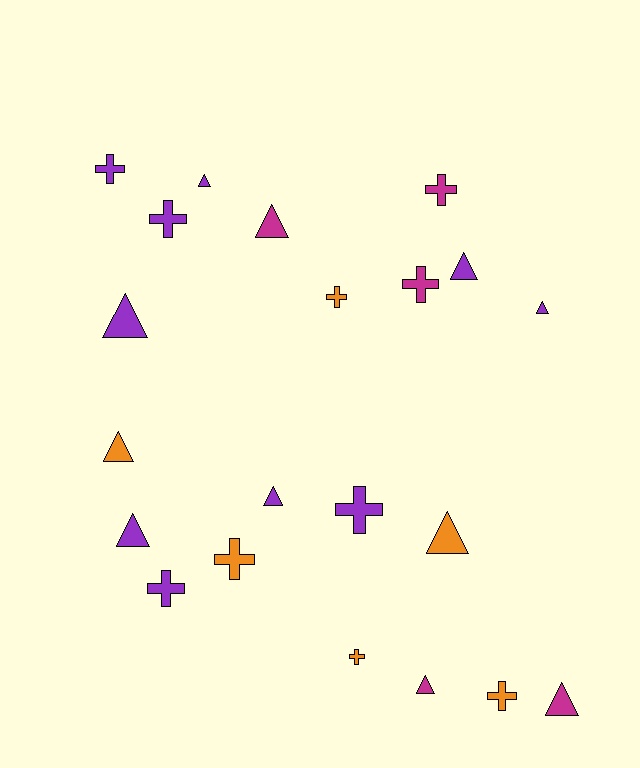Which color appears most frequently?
Purple, with 10 objects.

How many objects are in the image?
There are 21 objects.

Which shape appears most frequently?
Triangle, with 11 objects.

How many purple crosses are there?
There are 4 purple crosses.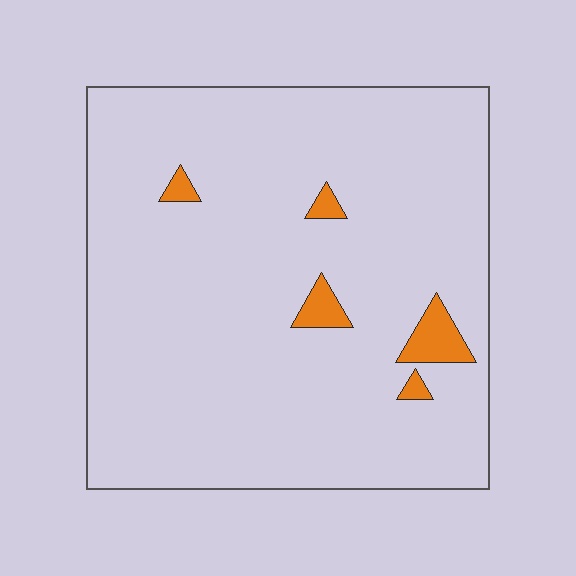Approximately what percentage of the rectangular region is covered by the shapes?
Approximately 5%.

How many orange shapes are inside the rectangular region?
5.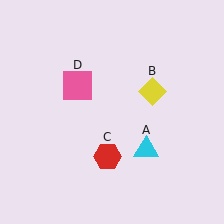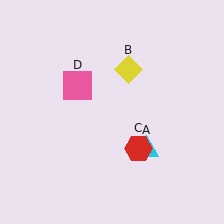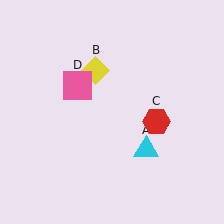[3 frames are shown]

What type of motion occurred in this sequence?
The yellow diamond (object B), red hexagon (object C) rotated counterclockwise around the center of the scene.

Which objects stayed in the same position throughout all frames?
Cyan triangle (object A) and pink square (object D) remained stationary.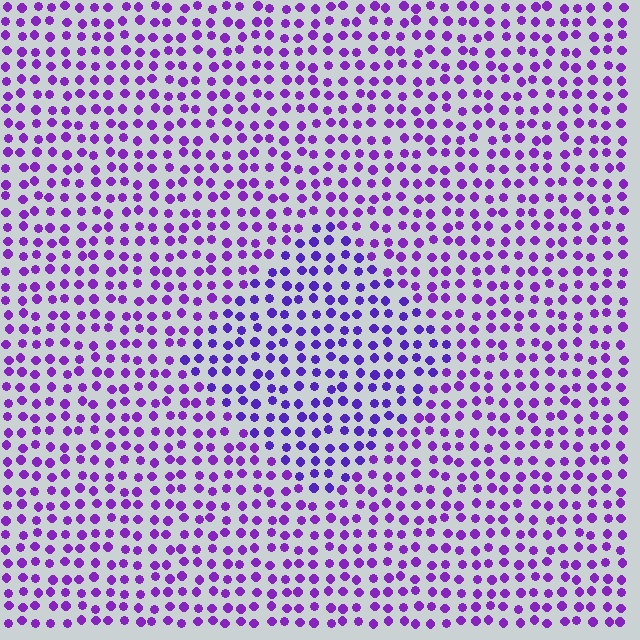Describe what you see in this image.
The image is filled with small purple elements in a uniform arrangement. A diamond-shaped region is visible where the elements are tinted to a slightly different hue, forming a subtle color boundary.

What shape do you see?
I see a diamond.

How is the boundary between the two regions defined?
The boundary is defined purely by a slight shift in hue (about 21 degrees). Spacing, size, and orientation are identical on both sides.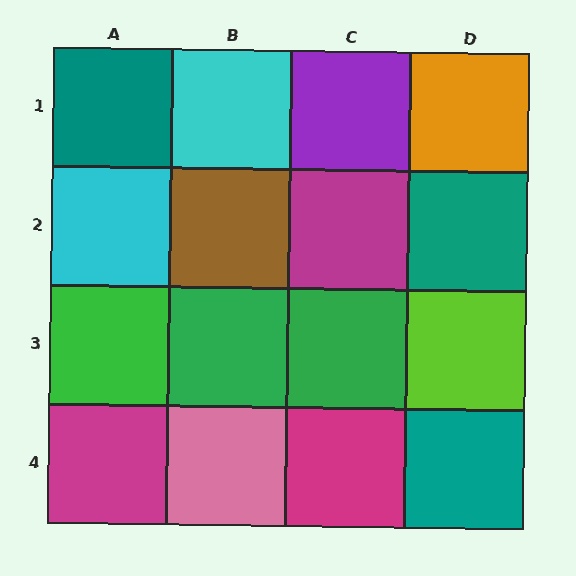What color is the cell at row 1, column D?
Orange.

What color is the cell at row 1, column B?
Cyan.